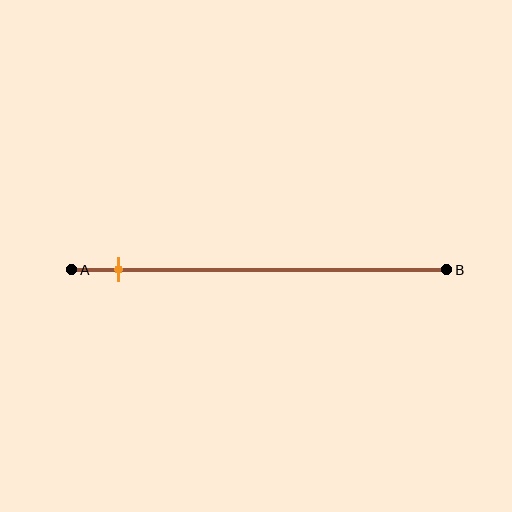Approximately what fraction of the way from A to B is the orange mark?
The orange mark is approximately 15% of the way from A to B.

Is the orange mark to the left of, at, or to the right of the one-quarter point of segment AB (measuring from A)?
The orange mark is to the left of the one-quarter point of segment AB.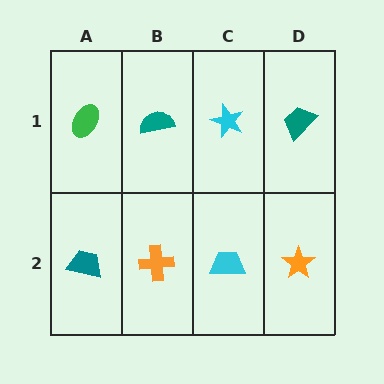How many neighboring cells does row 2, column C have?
3.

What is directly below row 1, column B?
An orange cross.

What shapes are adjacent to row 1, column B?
An orange cross (row 2, column B), a green ellipse (row 1, column A), a cyan star (row 1, column C).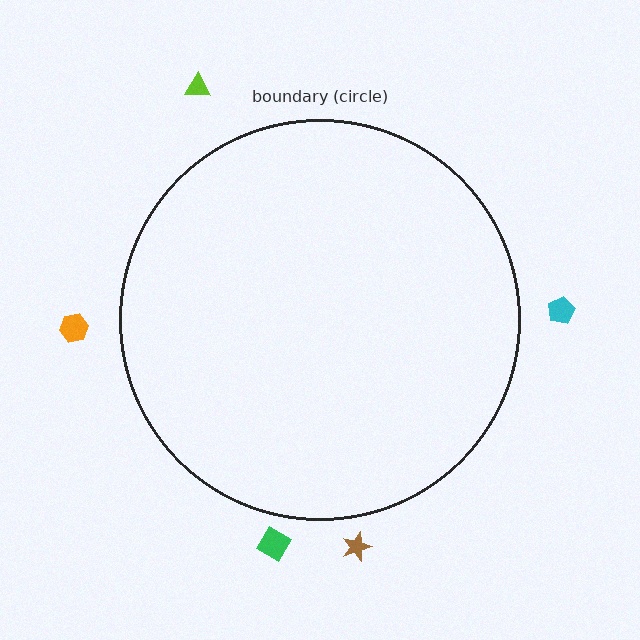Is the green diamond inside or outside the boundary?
Outside.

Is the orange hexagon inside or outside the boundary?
Outside.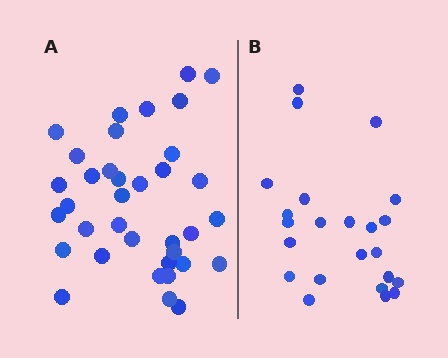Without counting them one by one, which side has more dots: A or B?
Region A (the left region) has more dots.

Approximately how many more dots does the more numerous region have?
Region A has approximately 15 more dots than region B.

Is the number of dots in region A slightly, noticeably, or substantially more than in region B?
Region A has substantially more. The ratio is roughly 1.6 to 1.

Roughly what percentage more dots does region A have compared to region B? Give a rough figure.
About 55% more.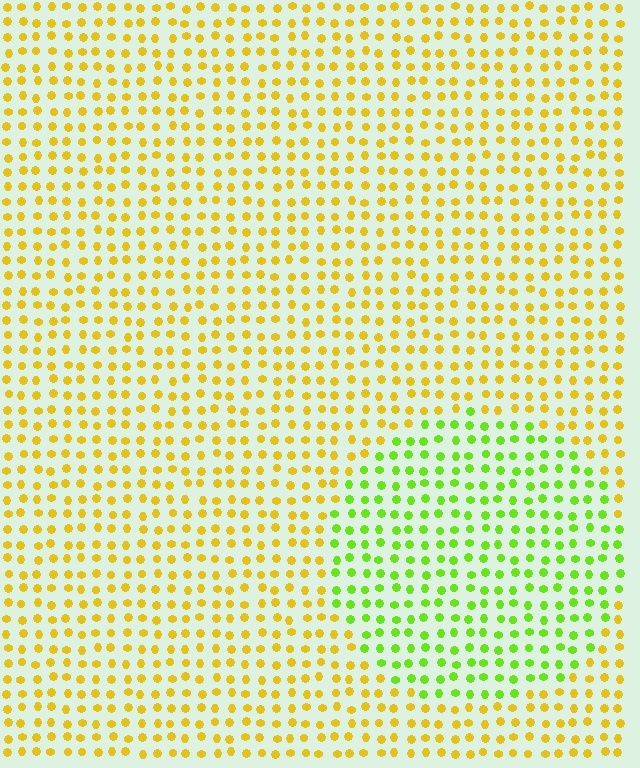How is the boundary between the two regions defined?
The boundary is defined purely by a slight shift in hue (about 48 degrees). Spacing, size, and orientation are identical on both sides.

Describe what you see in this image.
The image is filled with small yellow elements in a uniform arrangement. A circle-shaped region is visible where the elements are tinted to a slightly different hue, forming a subtle color boundary.